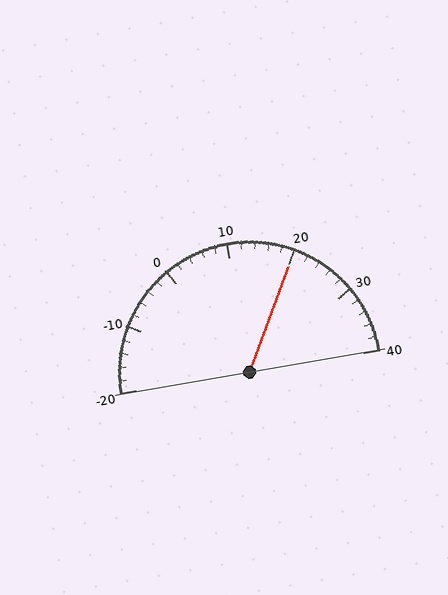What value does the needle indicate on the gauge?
The needle indicates approximately 20.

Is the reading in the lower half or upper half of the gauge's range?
The reading is in the upper half of the range (-20 to 40).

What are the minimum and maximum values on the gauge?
The gauge ranges from -20 to 40.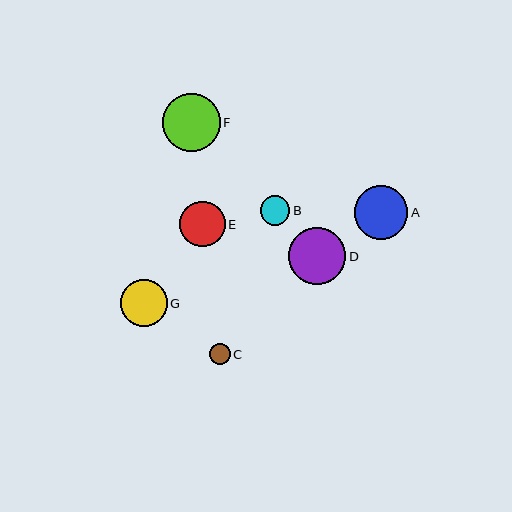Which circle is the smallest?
Circle C is the smallest with a size of approximately 21 pixels.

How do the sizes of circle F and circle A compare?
Circle F and circle A are approximately the same size.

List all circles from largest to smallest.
From largest to smallest: F, D, A, G, E, B, C.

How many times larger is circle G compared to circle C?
Circle G is approximately 2.2 times the size of circle C.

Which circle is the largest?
Circle F is the largest with a size of approximately 58 pixels.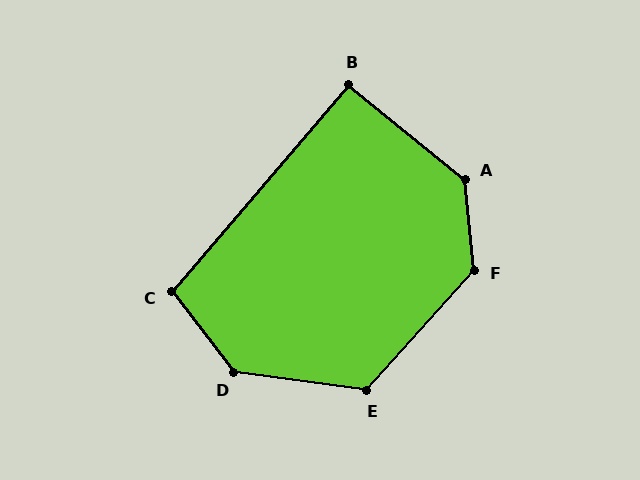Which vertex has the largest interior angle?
D, at approximately 136 degrees.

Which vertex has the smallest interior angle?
B, at approximately 92 degrees.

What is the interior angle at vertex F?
Approximately 132 degrees (obtuse).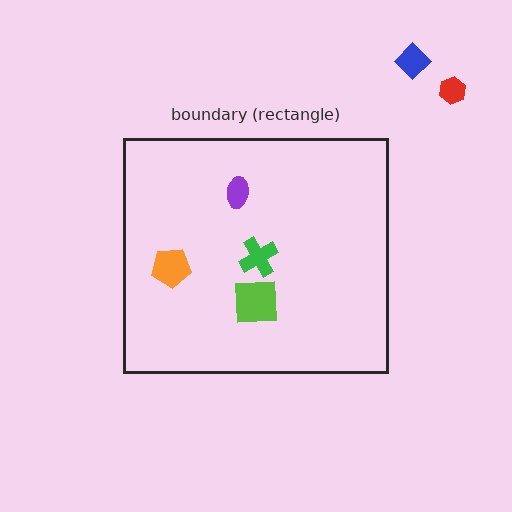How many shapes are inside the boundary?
4 inside, 2 outside.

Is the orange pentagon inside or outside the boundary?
Inside.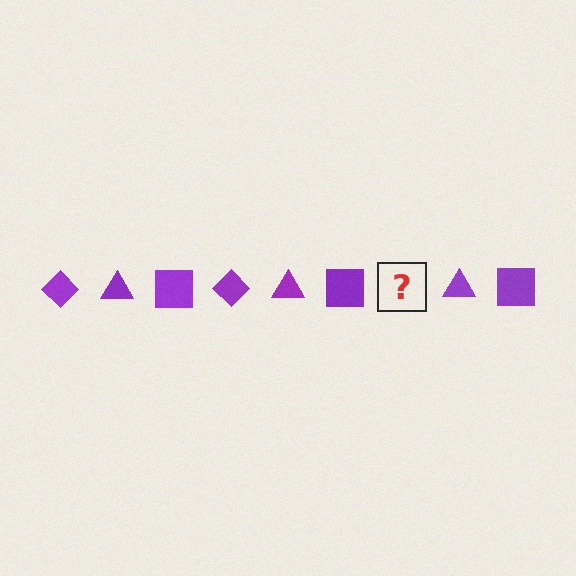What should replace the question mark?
The question mark should be replaced with a purple diamond.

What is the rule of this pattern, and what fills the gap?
The rule is that the pattern cycles through diamond, triangle, square shapes in purple. The gap should be filled with a purple diamond.